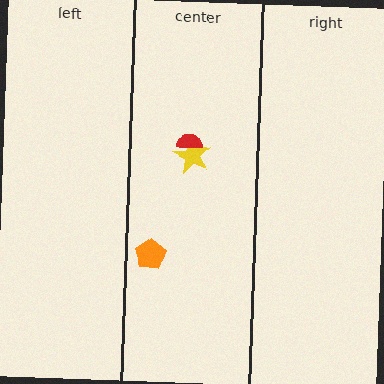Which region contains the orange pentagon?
The center region.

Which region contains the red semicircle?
The center region.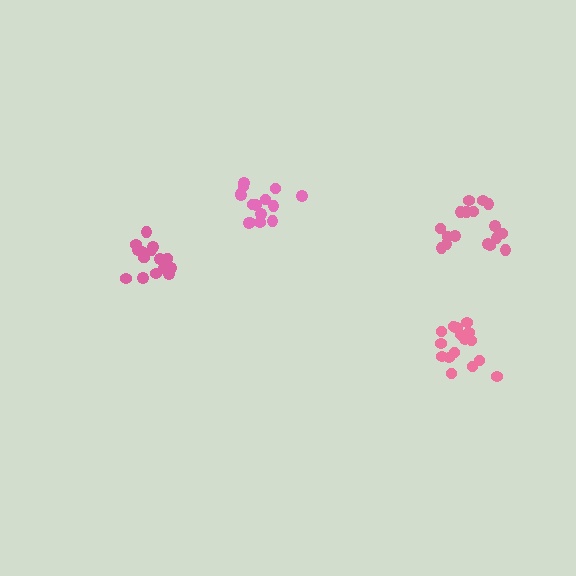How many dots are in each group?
Group 1: 15 dots, Group 2: 16 dots, Group 3: 17 dots, Group 4: 16 dots (64 total).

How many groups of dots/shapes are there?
There are 4 groups.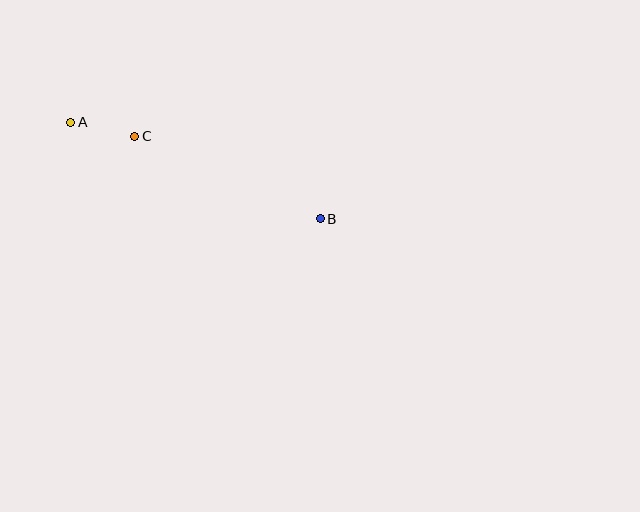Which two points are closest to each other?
Points A and C are closest to each other.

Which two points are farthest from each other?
Points A and B are farthest from each other.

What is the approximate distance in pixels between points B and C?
The distance between B and C is approximately 203 pixels.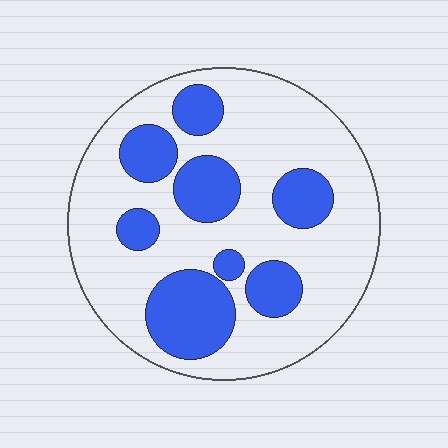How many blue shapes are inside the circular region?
8.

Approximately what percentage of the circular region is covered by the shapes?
Approximately 30%.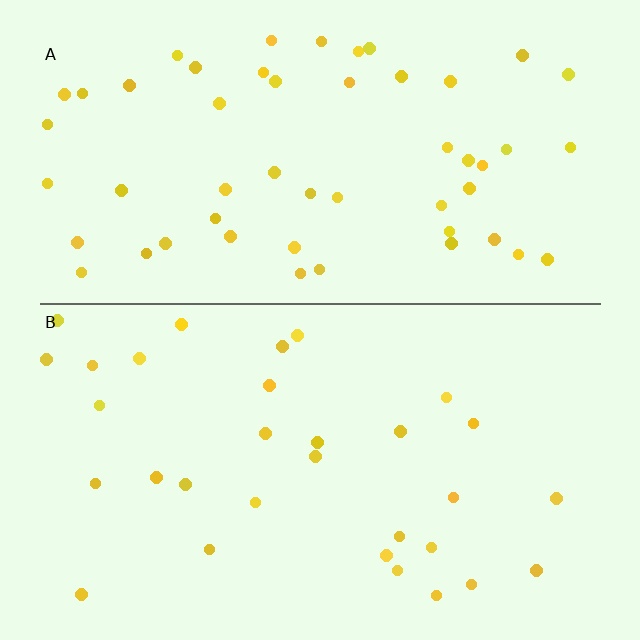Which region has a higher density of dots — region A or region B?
A (the top).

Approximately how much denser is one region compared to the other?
Approximately 1.7× — region A over region B.